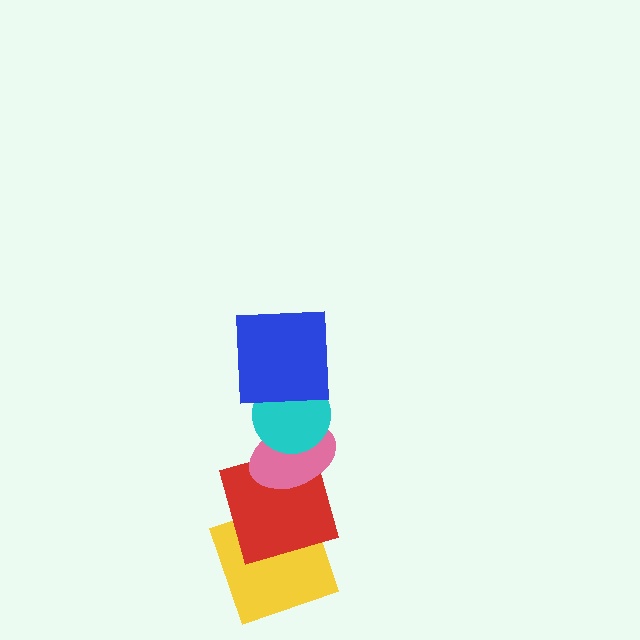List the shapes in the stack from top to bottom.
From top to bottom: the blue square, the cyan circle, the pink ellipse, the red square, the yellow square.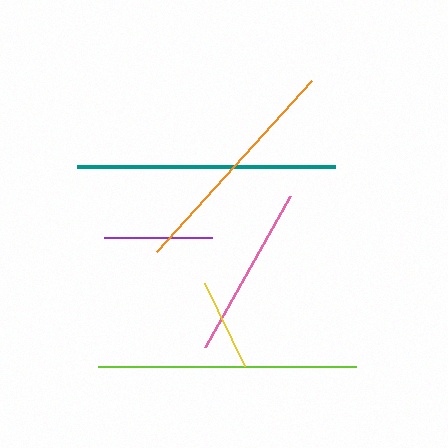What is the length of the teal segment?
The teal segment is approximately 258 pixels long.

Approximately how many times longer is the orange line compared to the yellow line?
The orange line is approximately 2.5 times the length of the yellow line.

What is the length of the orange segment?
The orange segment is approximately 231 pixels long.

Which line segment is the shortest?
The yellow line is the shortest at approximately 92 pixels.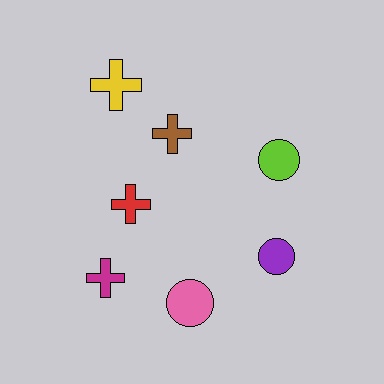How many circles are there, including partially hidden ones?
There are 3 circles.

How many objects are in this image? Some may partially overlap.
There are 7 objects.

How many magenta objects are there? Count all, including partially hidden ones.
There is 1 magenta object.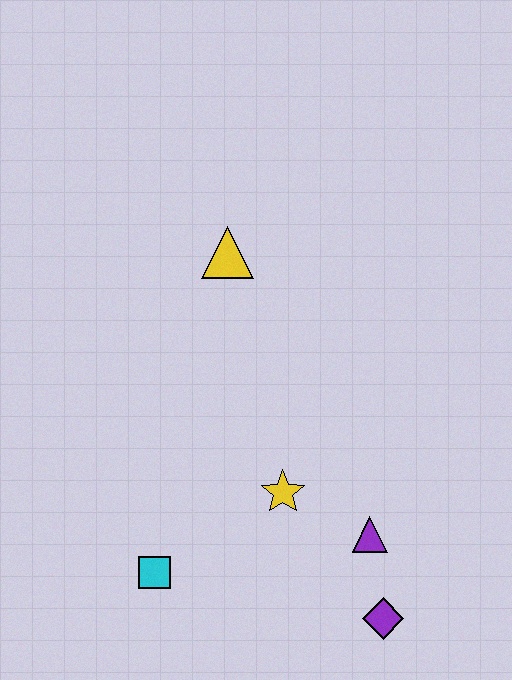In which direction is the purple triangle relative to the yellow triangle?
The purple triangle is below the yellow triangle.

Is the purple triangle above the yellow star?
No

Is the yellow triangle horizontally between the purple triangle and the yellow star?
No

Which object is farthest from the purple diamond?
The yellow triangle is farthest from the purple diamond.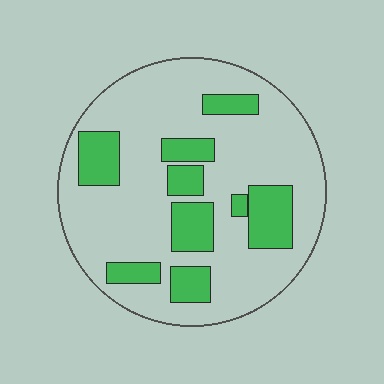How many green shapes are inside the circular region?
9.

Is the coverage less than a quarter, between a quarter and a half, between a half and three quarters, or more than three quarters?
Less than a quarter.